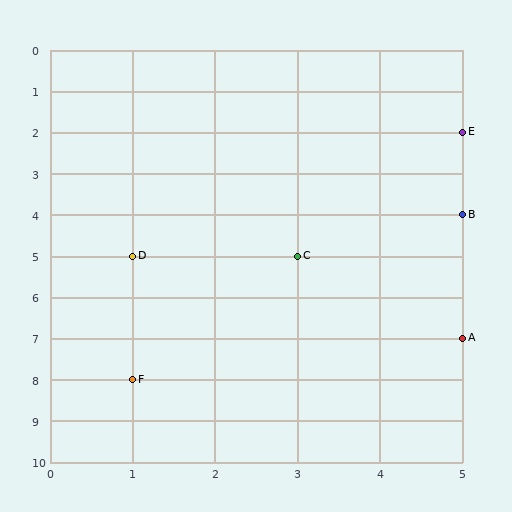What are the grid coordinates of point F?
Point F is at grid coordinates (1, 8).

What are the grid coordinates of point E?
Point E is at grid coordinates (5, 2).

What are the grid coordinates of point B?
Point B is at grid coordinates (5, 4).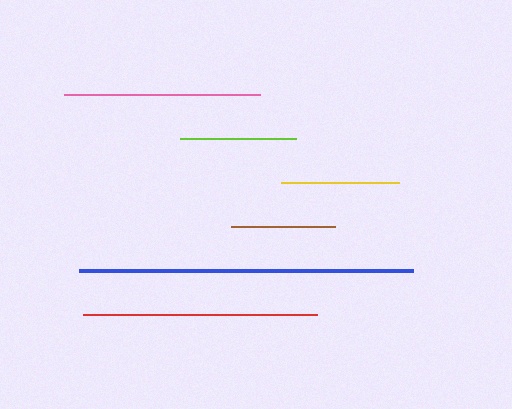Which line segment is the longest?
The blue line is the longest at approximately 333 pixels.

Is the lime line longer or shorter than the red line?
The red line is longer than the lime line.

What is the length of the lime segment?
The lime segment is approximately 116 pixels long.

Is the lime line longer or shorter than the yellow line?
The yellow line is longer than the lime line.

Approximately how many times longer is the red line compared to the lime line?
The red line is approximately 2.0 times the length of the lime line.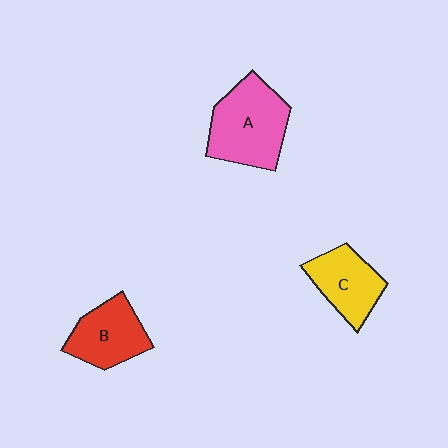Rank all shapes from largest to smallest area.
From largest to smallest: A (pink), B (red), C (yellow).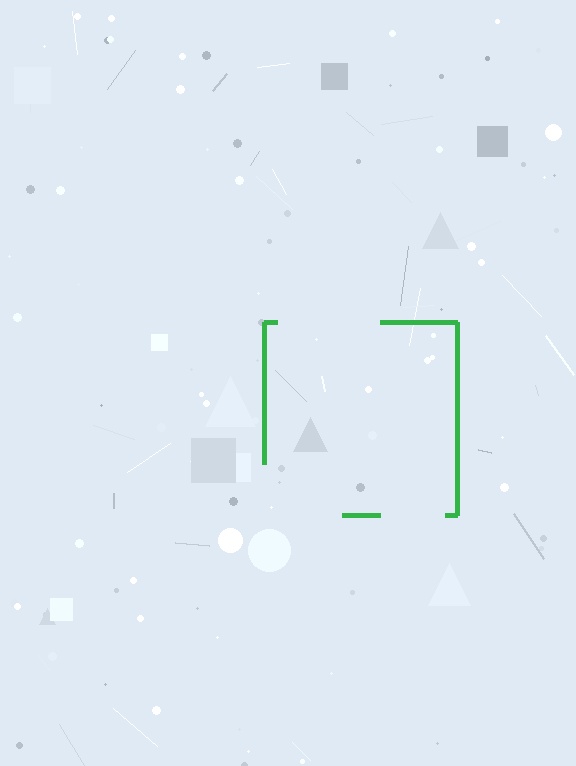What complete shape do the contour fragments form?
The contour fragments form a square.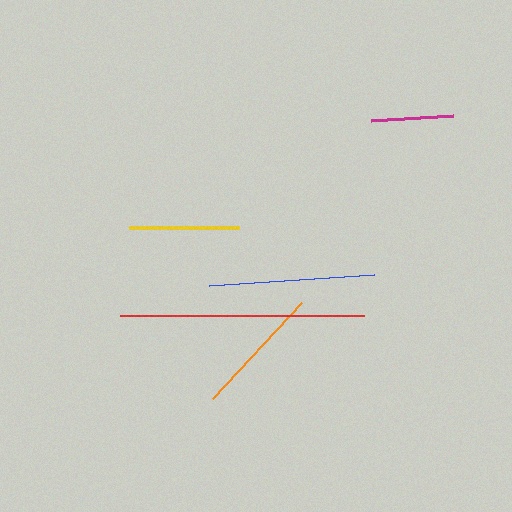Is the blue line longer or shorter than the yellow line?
The blue line is longer than the yellow line.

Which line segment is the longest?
The red line is the longest at approximately 244 pixels.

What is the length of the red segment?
The red segment is approximately 244 pixels long.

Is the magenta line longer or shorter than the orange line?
The orange line is longer than the magenta line.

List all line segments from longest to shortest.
From longest to shortest: red, blue, orange, yellow, magenta.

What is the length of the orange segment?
The orange segment is approximately 131 pixels long.